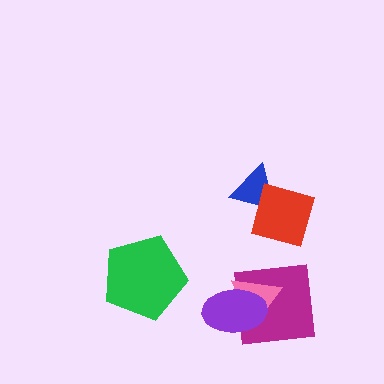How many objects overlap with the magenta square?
2 objects overlap with the magenta square.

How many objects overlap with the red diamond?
1 object overlaps with the red diamond.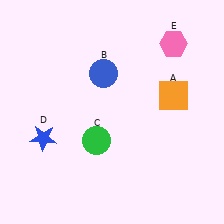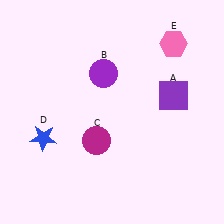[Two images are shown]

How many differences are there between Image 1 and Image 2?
There are 3 differences between the two images.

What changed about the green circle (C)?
In Image 1, C is green. In Image 2, it changed to magenta.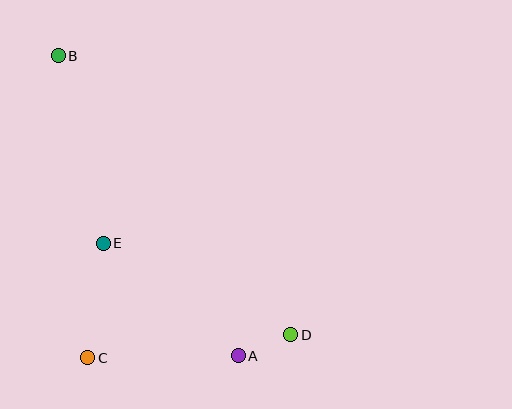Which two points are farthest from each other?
Points B and D are farthest from each other.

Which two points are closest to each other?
Points A and D are closest to each other.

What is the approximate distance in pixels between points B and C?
The distance between B and C is approximately 303 pixels.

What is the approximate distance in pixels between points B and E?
The distance between B and E is approximately 193 pixels.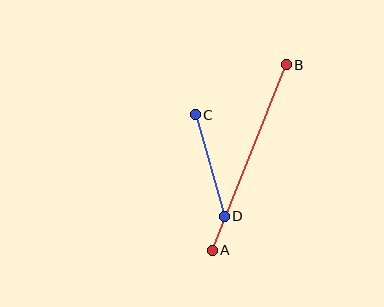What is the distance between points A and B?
The distance is approximately 200 pixels.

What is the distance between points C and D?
The distance is approximately 106 pixels.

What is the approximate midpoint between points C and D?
The midpoint is at approximately (210, 165) pixels.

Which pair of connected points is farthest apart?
Points A and B are farthest apart.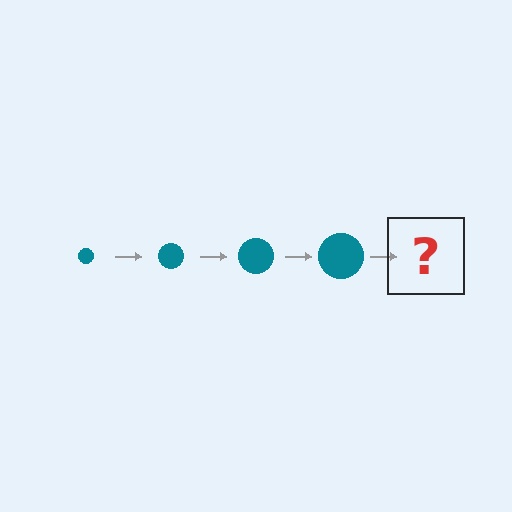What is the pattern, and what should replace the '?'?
The pattern is that the circle gets progressively larger each step. The '?' should be a teal circle, larger than the previous one.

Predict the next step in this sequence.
The next step is a teal circle, larger than the previous one.